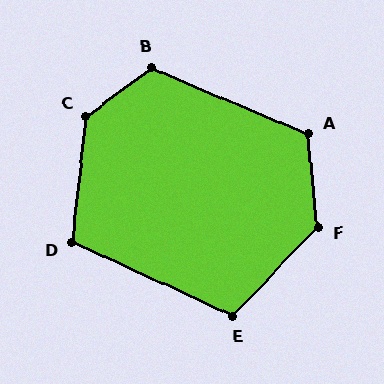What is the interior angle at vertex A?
Approximately 118 degrees (obtuse).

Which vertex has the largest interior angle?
C, at approximately 133 degrees.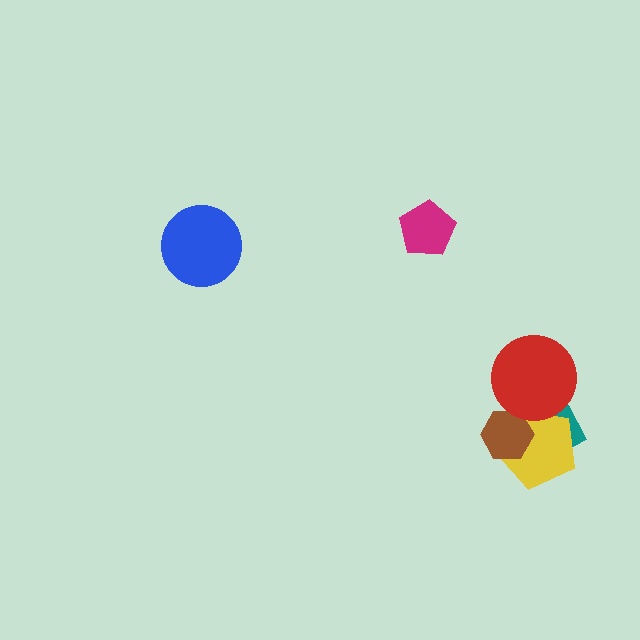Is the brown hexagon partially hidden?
Yes, it is partially covered by another shape.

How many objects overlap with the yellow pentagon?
3 objects overlap with the yellow pentagon.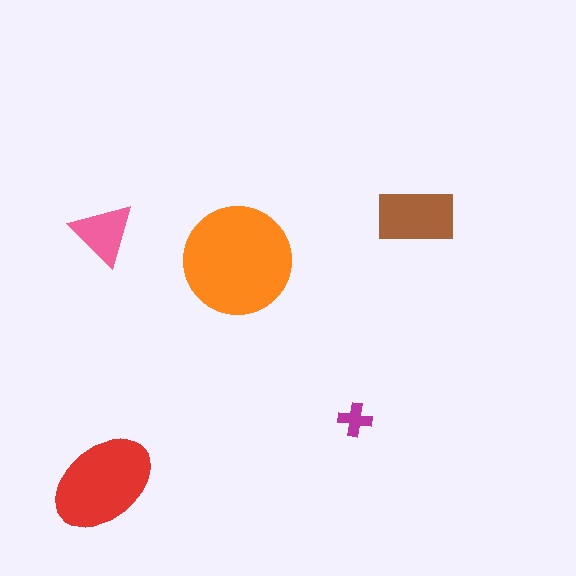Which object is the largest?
The orange circle.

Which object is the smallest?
The magenta cross.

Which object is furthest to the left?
The red ellipse is leftmost.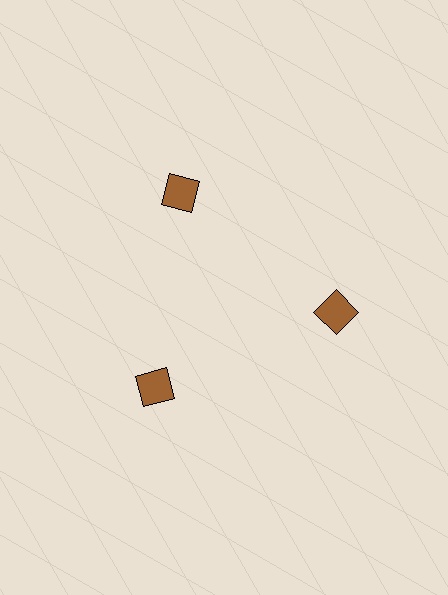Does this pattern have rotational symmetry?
Yes, this pattern has 3-fold rotational symmetry. It looks the same after rotating 120 degrees around the center.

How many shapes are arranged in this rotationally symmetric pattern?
There are 3 shapes, arranged in 3 groups of 1.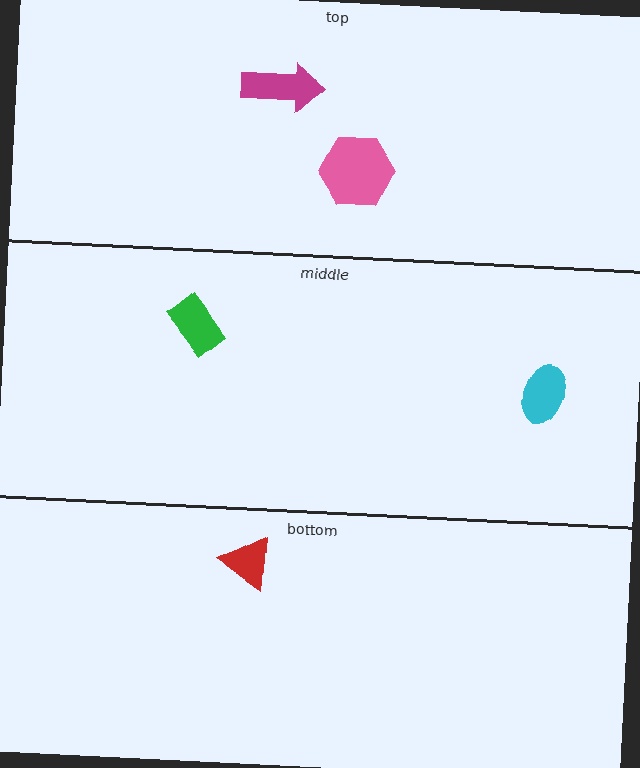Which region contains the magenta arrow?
The top region.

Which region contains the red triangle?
The bottom region.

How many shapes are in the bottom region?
1.